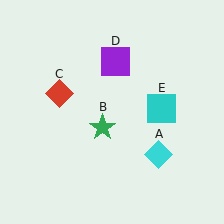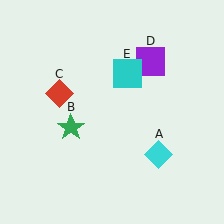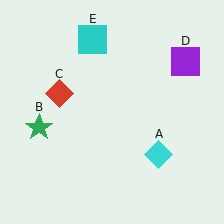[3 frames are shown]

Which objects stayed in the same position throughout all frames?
Cyan diamond (object A) and red diamond (object C) remained stationary.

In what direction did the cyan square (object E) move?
The cyan square (object E) moved up and to the left.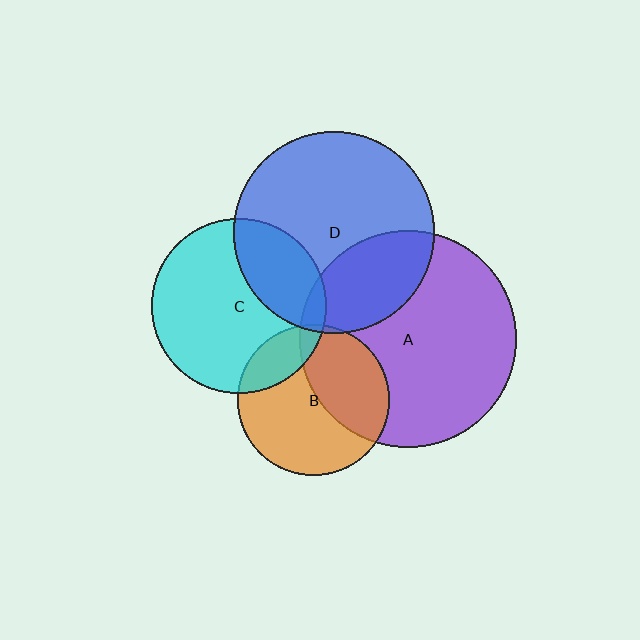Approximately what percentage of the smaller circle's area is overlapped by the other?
Approximately 5%.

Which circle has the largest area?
Circle A (purple).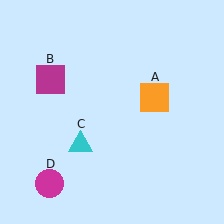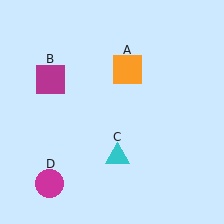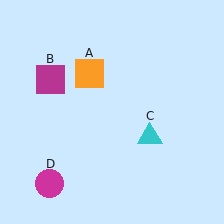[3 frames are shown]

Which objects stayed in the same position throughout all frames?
Magenta square (object B) and magenta circle (object D) remained stationary.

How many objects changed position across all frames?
2 objects changed position: orange square (object A), cyan triangle (object C).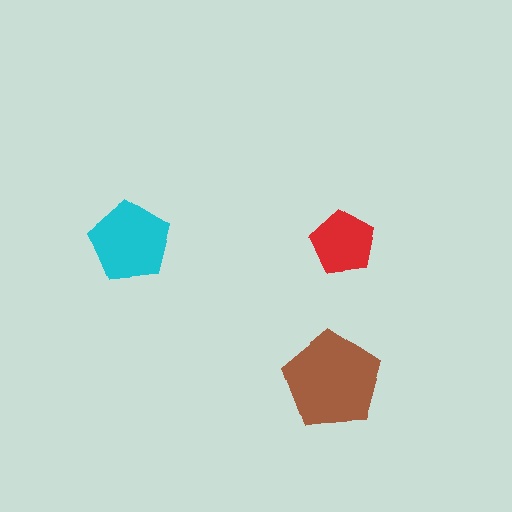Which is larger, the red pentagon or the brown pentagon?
The brown one.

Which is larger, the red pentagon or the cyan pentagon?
The cyan one.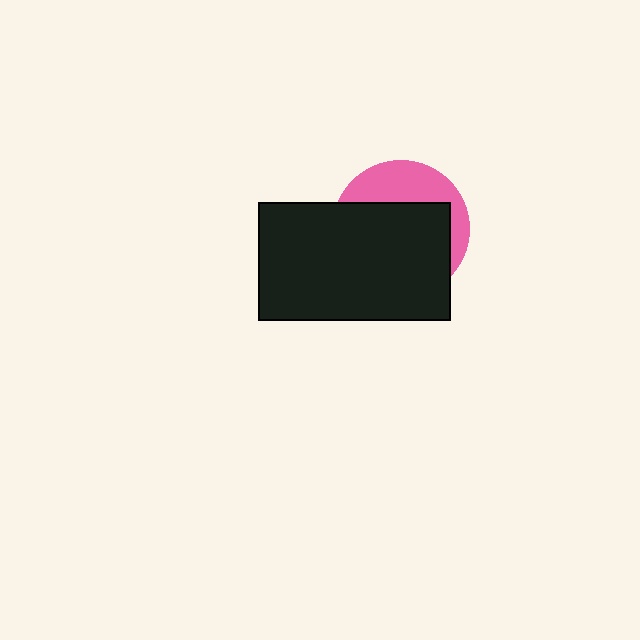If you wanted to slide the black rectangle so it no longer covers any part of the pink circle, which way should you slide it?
Slide it down — that is the most direct way to separate the two shapes.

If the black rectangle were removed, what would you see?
You would see the complete pink circle.